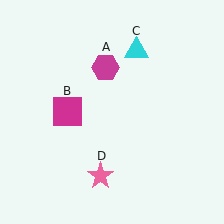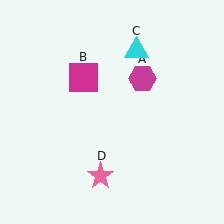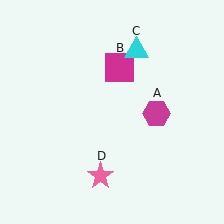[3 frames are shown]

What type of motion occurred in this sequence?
The magenta hexagon (object A), magenta square (object B) rotated clockwise around the center of the scene.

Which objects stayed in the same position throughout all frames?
Cyan triangle (object C) and pink star (object D) remained stationary.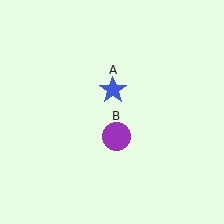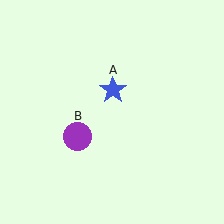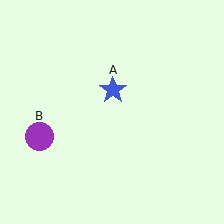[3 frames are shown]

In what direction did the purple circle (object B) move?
The purple circle (object B) moved left.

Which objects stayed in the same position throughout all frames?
Blue star (object A) remained stationary.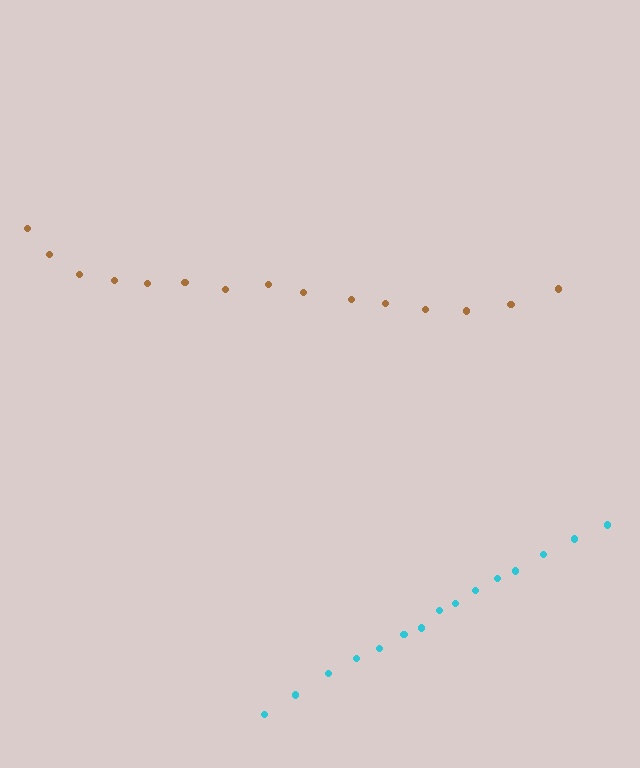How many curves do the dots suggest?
There are 2 distinct paths.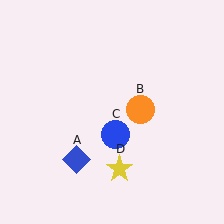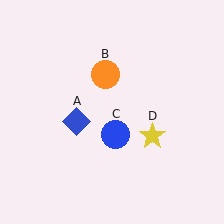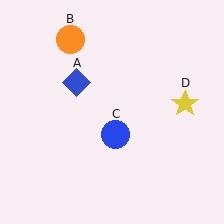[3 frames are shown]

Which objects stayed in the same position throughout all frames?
Blue circle (object C) remained stationary.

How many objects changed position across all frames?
3 objects changed position: blue diamond (object A), orange circle (object B), yellow star (object D).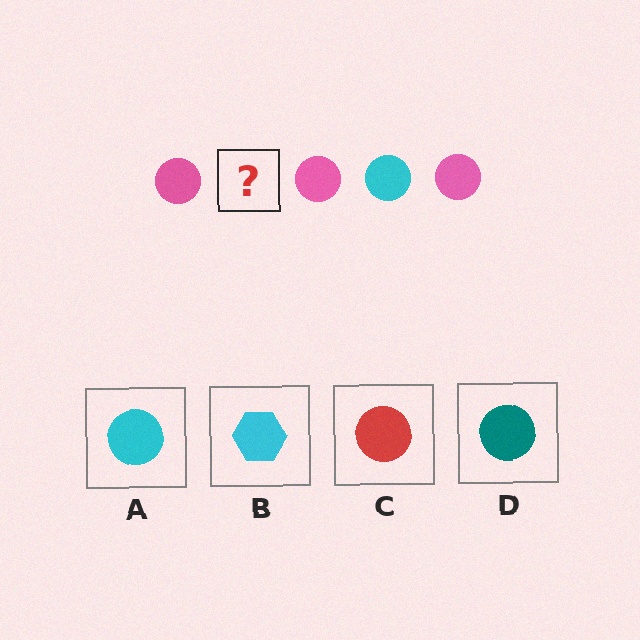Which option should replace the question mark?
Option A.